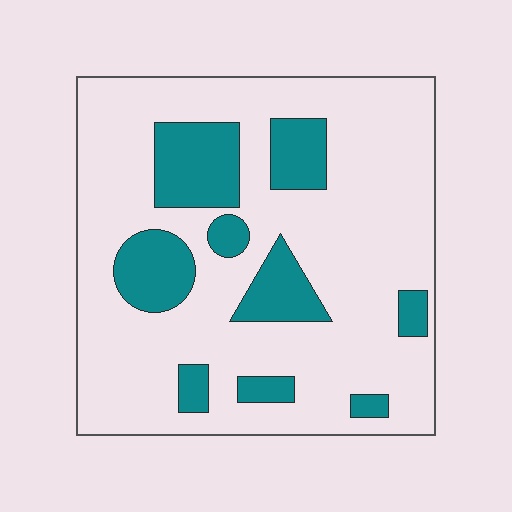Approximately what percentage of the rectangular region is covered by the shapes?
Approximately 20%.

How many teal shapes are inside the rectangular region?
9.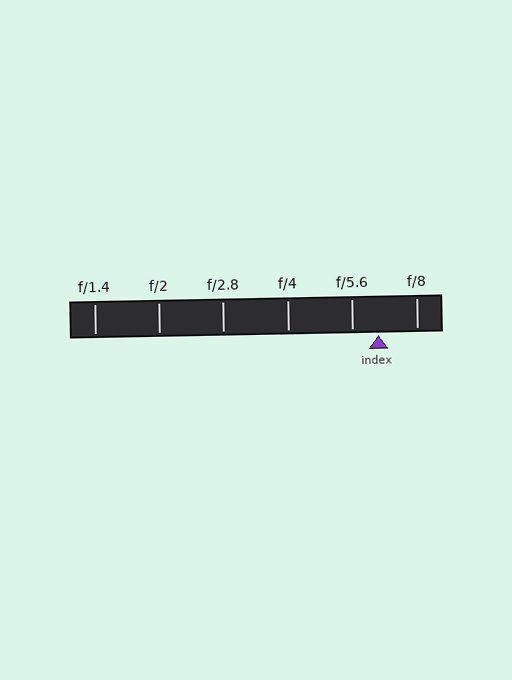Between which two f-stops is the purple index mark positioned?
The index mark is between f/5.6 and f/8.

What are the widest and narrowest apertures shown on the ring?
The widest aperture shown is f/1.4 and the narrowest is f/8.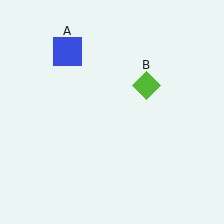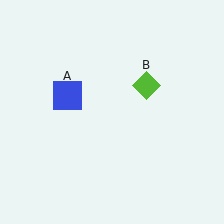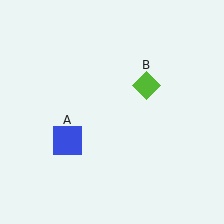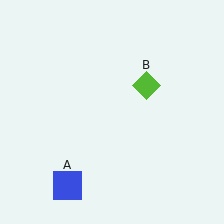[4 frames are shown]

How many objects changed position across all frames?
1 object changed position: blue square (object A).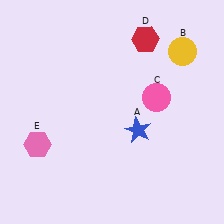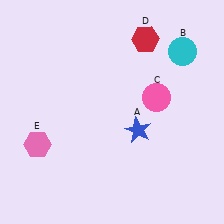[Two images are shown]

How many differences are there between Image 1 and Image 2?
There is 1 difference between the two images.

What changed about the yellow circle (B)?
In Image 1, B is yellow. In Image 2, it changed to cyan.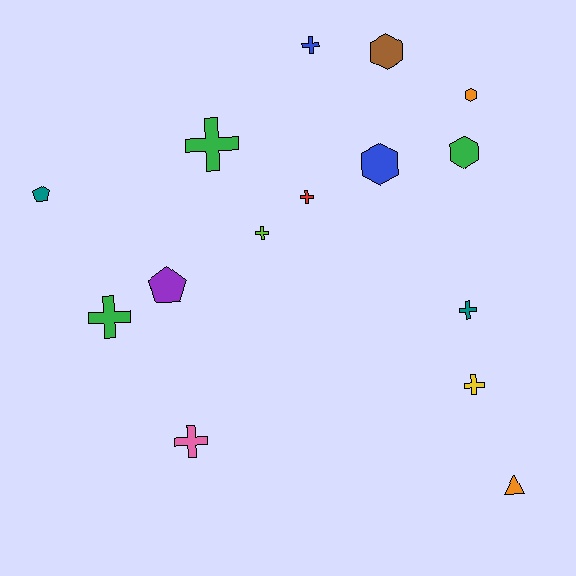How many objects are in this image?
There are 15 objects.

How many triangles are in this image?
There is 1 triangle.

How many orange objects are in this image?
There are 2 orange objects.